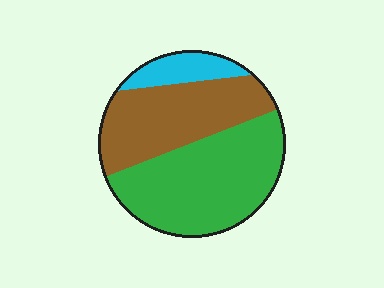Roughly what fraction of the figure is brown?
Brown covers 38% of the figure.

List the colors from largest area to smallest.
From largest to smallest: green, brown, cyan.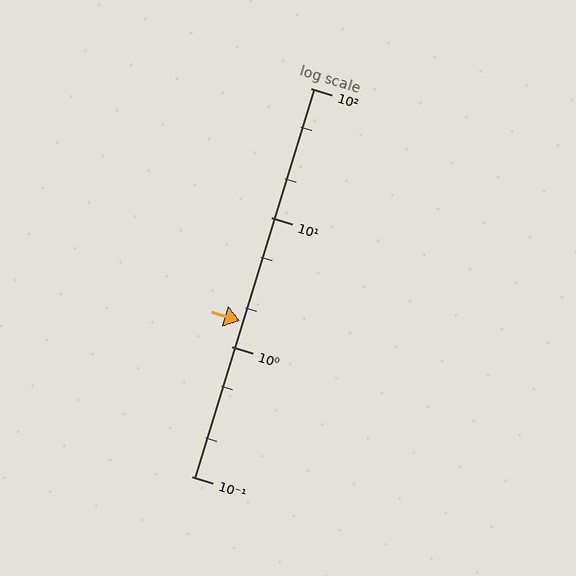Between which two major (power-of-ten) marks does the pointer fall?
The pointer is between 1 and 10.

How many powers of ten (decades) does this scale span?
The scale spans 3 decades, from 0.1 to 100.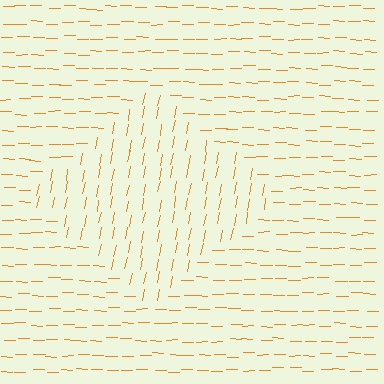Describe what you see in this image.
The image is filled with small orange line segments. A diamond region in the image has lines oriented differently from the surrounding lines, creating a visible texture boundary.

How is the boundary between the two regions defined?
The boundary is defined purely by a change in line orientation (approximately 80 degrees difference). All lines are the same color and thickness.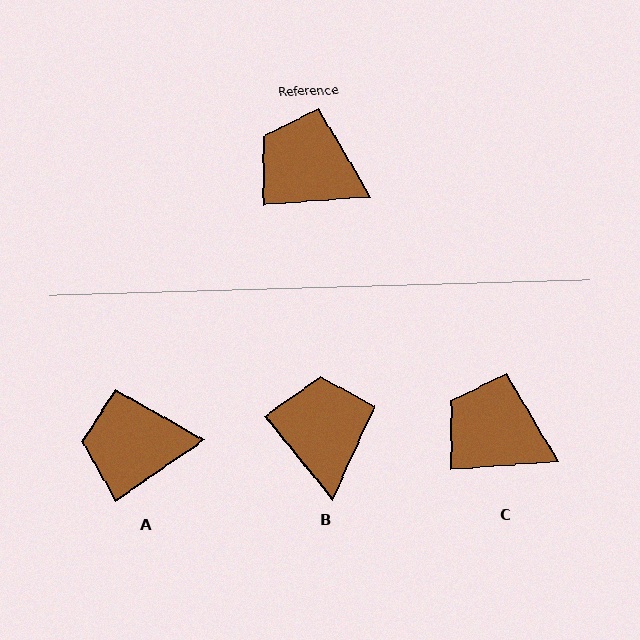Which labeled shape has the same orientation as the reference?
C.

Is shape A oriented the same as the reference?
No, it is off by about 30 degrees.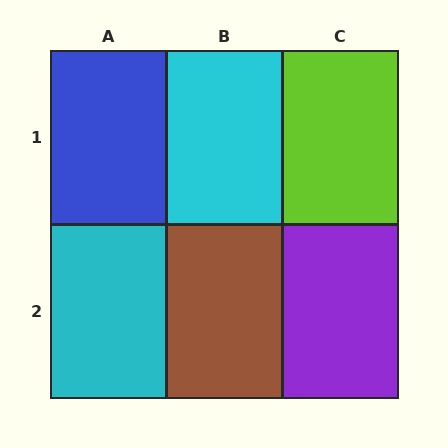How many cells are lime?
1 cell is lime.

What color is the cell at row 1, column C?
Lime.